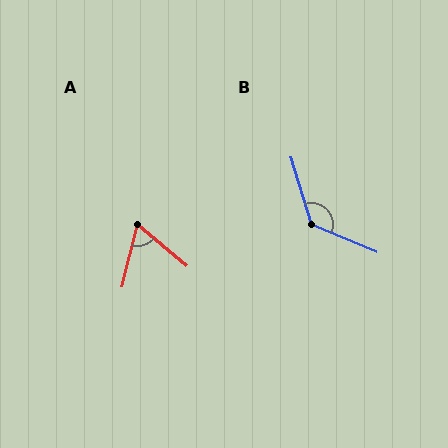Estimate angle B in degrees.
Approximately 130 degrees.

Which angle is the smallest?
A, at approximately 64 degrees.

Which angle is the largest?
B, at approximately 130 degrees.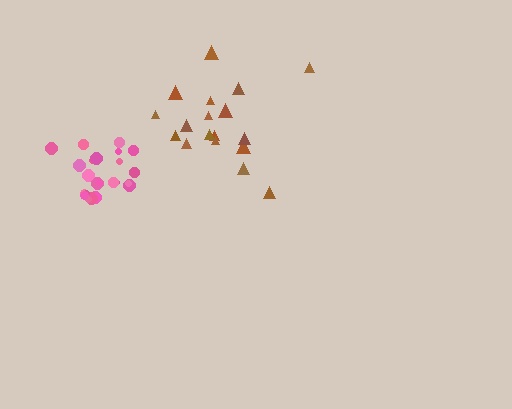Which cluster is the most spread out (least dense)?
Brown.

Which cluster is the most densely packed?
Pink.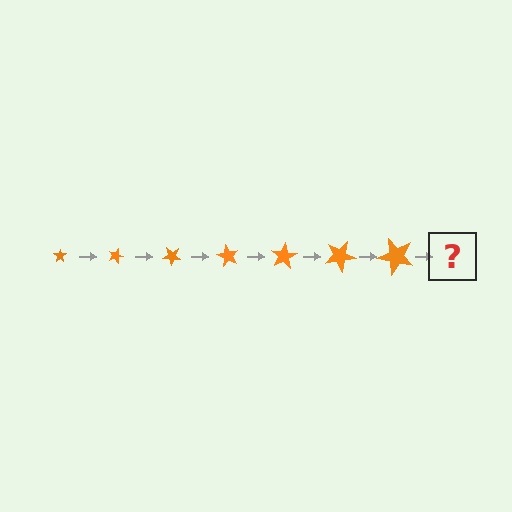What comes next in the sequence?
The next element should be a star, larger than the previous one and rotated 140 degrees from the start.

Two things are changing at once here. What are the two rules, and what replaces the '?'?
The two rules are that the star grows larger each step and it rotates 20 degrees each step. The '?' should be a star, larger than the previous one and rotated 140 degrees from the start.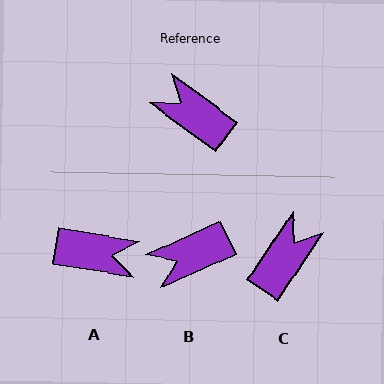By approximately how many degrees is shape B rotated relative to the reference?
Approximately 61 degrees counter-clockwise.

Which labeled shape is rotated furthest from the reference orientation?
A, about 152 degrees away.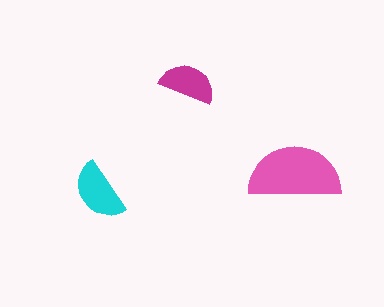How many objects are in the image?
There are 3 objects in the image.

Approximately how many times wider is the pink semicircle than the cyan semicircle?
About 1.5 times wider.